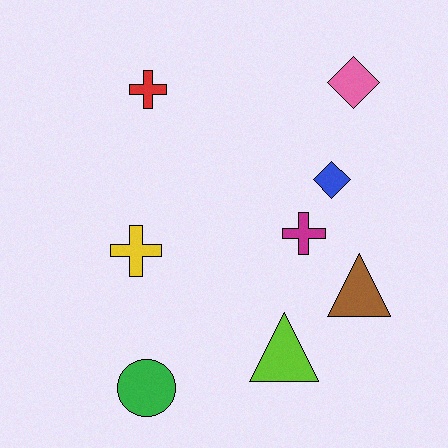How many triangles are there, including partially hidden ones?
There are 2 triangles.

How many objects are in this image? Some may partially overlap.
There are 8 objects.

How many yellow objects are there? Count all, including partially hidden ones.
There is 1 yellow object.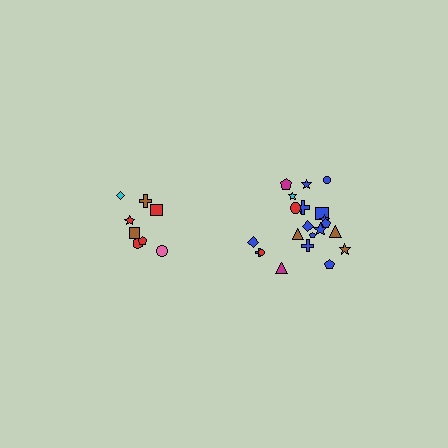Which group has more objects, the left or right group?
The right group.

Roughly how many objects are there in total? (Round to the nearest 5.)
Roughly 30 objects in total.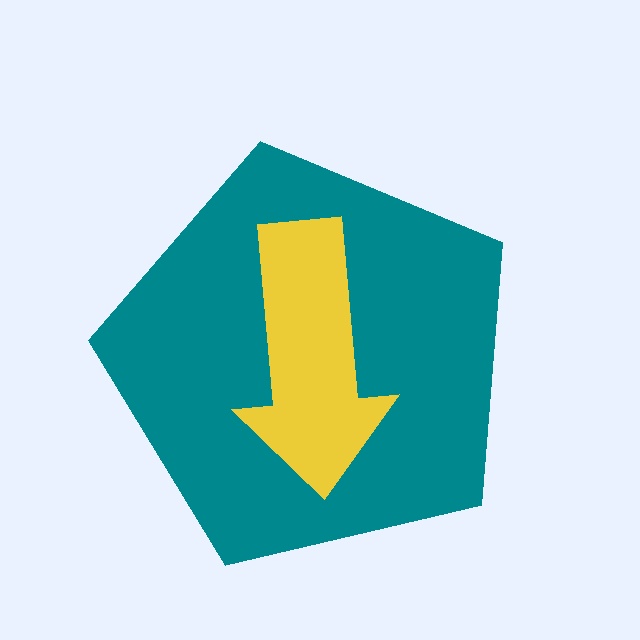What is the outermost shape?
The teal pentagon.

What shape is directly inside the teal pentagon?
The yellow arrow.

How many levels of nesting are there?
2.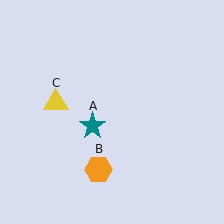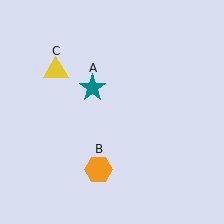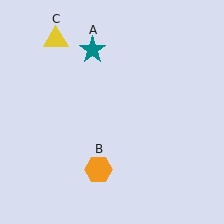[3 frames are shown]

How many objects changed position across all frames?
2 objects changed position: teal star (object A), yellow triangle (object C).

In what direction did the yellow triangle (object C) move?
The yellow triangle (object C) moved up.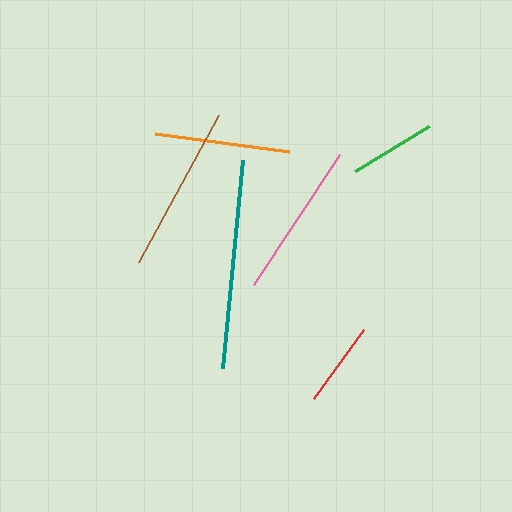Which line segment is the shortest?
The red line is the shortest at approximately 85 pixels.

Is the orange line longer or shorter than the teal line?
The teal line is longer than the orange line.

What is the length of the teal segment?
The teal segment is approximately 209 pixels long.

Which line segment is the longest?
The teal line is the longest at approximately 209 pixels.